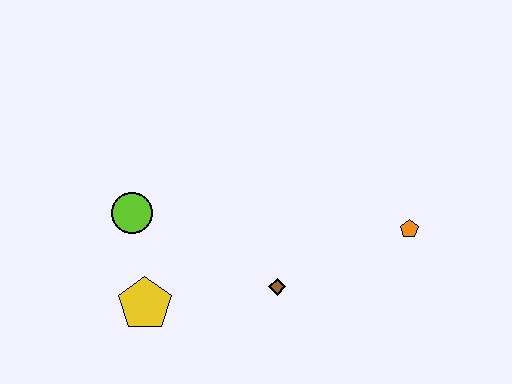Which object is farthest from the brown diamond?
The lime circle is farthest from the brown diamond.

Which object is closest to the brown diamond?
The yellow pentagon is closest to the brown diamond.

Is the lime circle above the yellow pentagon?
Yes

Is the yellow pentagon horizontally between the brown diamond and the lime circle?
Yes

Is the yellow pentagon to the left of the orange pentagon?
Yes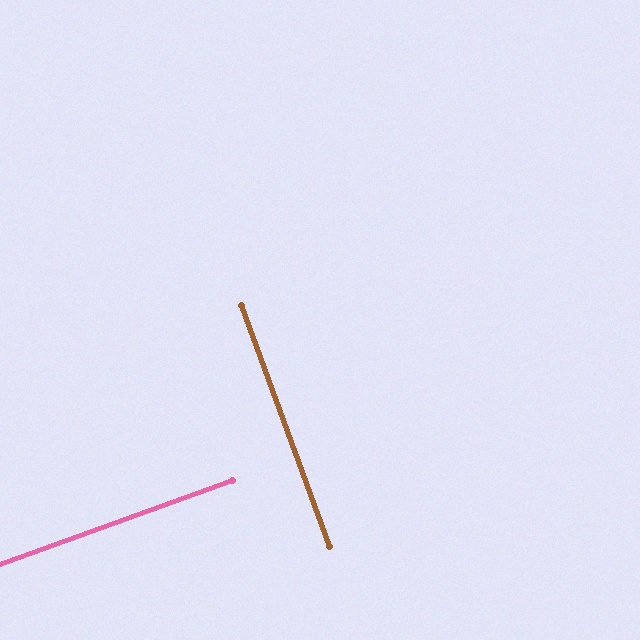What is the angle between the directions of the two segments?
Approximately 90 degrees.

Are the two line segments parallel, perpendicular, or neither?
Perpendicular — they meet at approximately 90°.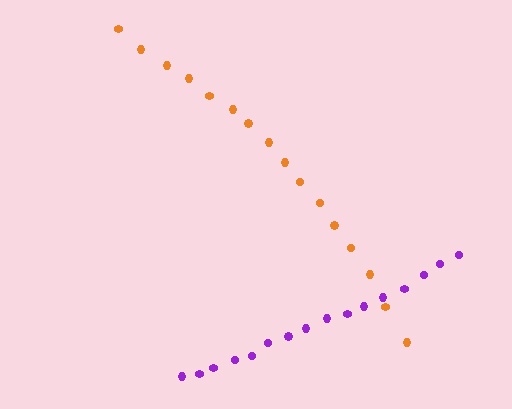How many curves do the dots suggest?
There are 2 distinct paths.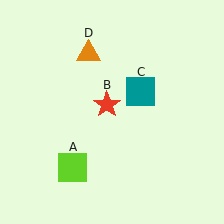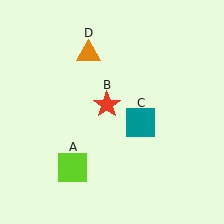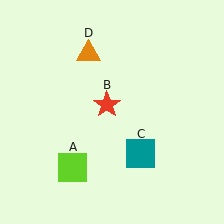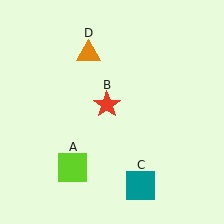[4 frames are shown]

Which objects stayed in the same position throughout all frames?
Lime square (object A) and red star (object B) and orange triangle (object D) remained stationary.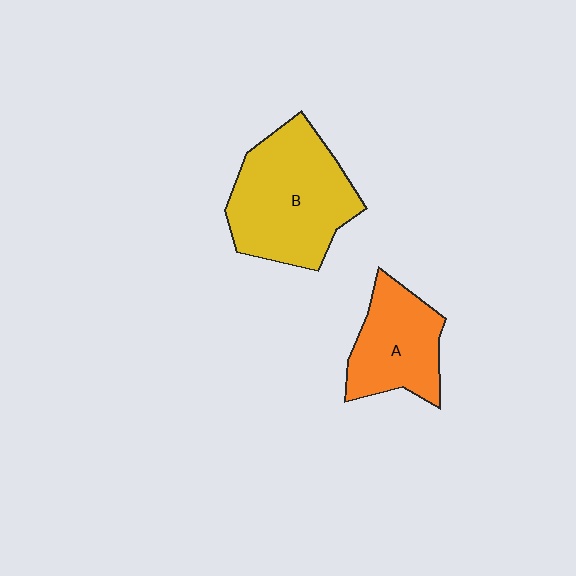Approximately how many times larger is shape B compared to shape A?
Approximately 1.5 times.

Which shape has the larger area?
Shape B (yellow).